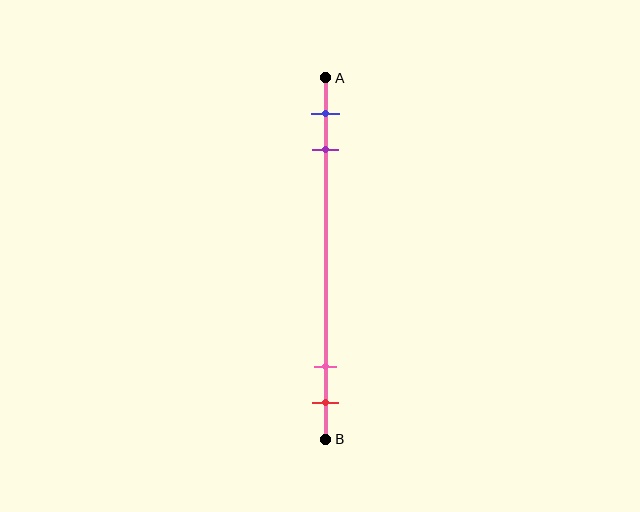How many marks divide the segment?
There are 4 marks dividing the segment.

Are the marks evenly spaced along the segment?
No, the marks are not evenly spaced.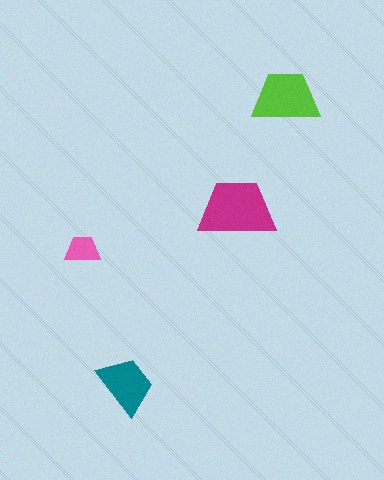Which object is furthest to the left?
The pink trapezoid is leftmost.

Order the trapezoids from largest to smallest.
the magenta one, the lime one, the teal one, the pink one.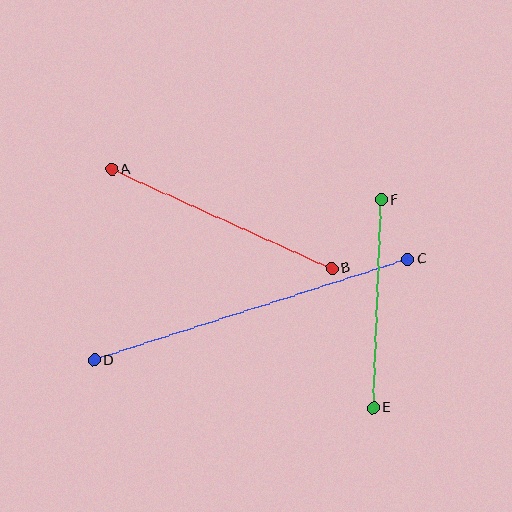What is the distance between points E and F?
The distance is approximately 208 pixels.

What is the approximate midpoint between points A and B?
The midpoint is at approximately (222, 219) pixels.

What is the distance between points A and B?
The distance is approximately 241 pixels.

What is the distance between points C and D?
The distance is approximately 330 pixels.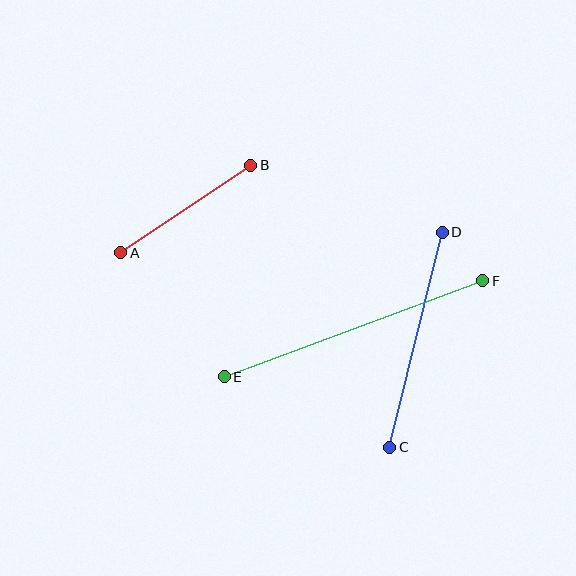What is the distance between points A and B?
The distance is approximately 157 pixels.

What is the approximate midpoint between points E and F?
The midpoint is at approximately (354, 329) pixels.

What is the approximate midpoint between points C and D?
The midpoint is at approximately (416, 340) pixels.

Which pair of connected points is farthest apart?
Points E and F are farthest apart.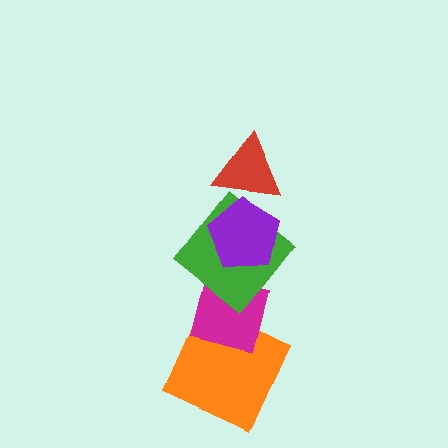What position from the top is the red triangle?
The red triangle is 1st from the top.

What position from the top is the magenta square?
The magenta square is 4th from the top.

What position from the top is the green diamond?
The green diamond is 3rd from the top.